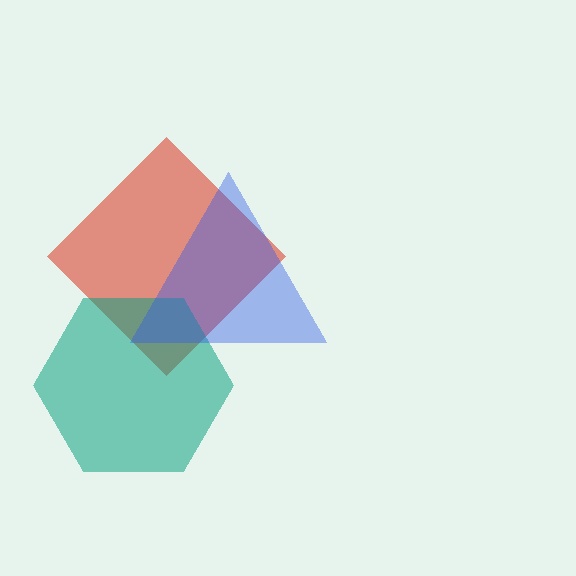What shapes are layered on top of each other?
The layered shapes are: a red diamond, a teal hexagon, a blue triangle.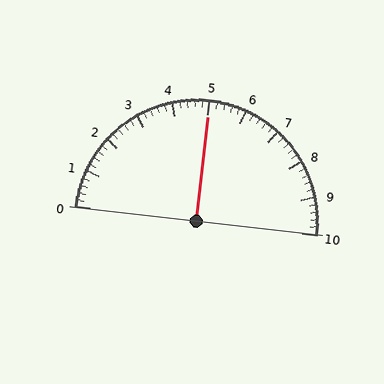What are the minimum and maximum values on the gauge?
The gauge ranges from 0 to 10.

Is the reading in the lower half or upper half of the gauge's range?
The reading is in the upper half of the range (0 to 10).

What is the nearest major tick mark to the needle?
The nearest major tick mark is 5.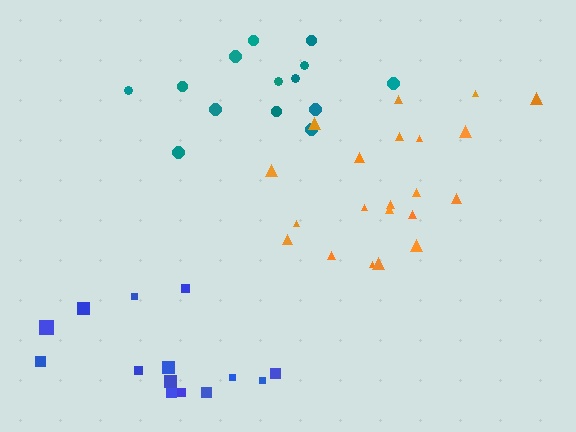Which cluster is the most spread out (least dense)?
Blue.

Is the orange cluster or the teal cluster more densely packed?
Orange.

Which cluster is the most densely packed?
Orange.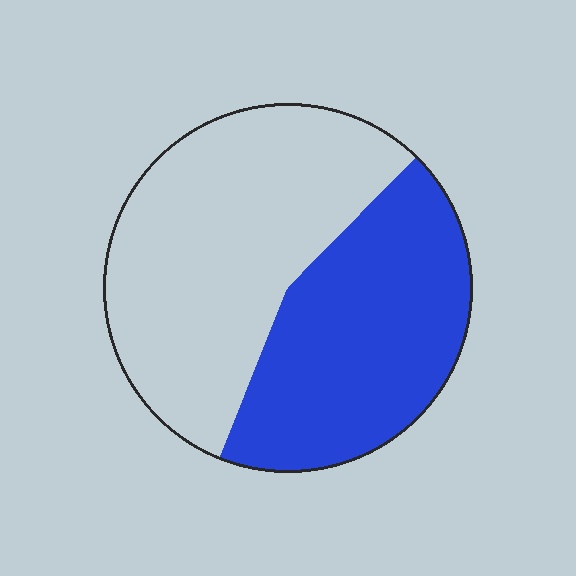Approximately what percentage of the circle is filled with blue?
Approximately 45%.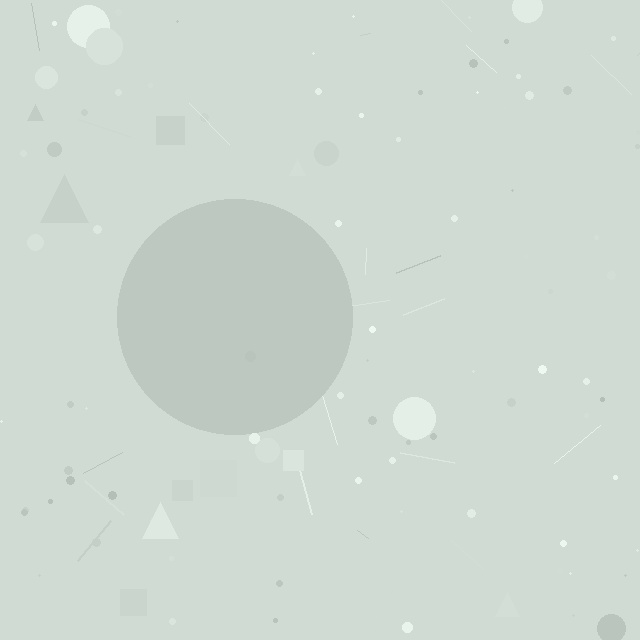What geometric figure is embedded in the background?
A circle is embedded in the background.